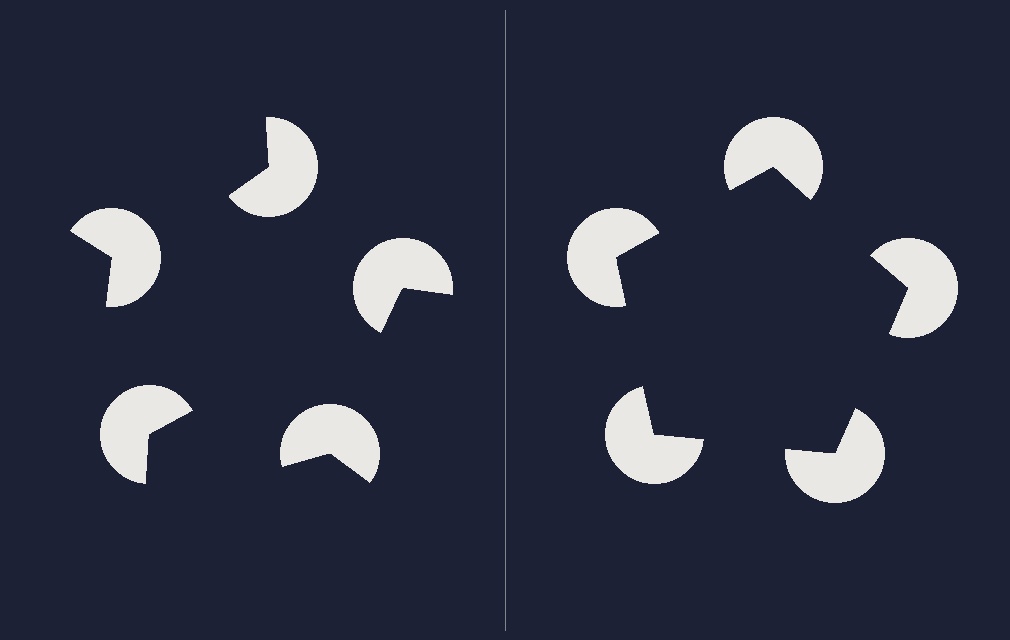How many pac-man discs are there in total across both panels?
10 — 5 on each side.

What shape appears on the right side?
An illusory pentagon.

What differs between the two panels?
The pac-man discs are positioned identically on both sides; only the wedge orientations differ. On the right they align to a pentagon; on the left they are misaligned.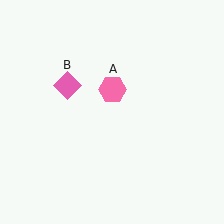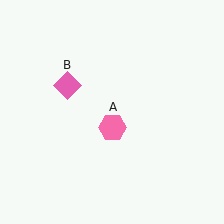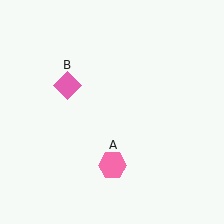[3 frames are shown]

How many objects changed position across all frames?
1 object changed position: pink hexagon (object A).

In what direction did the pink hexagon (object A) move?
The pink hexagon (object A) moved down.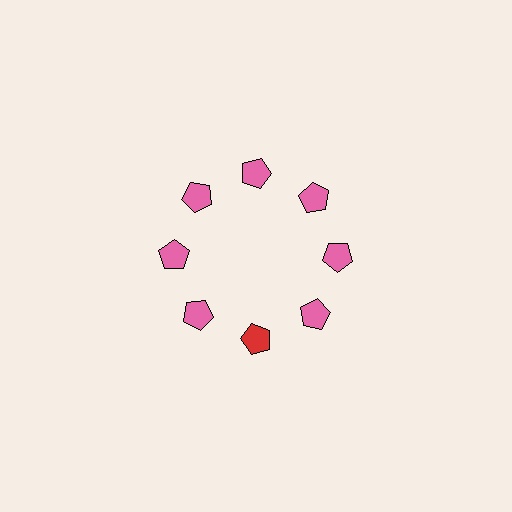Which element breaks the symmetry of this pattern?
The red pentagon at roughly the 6 o'clock position breaks the symmetry. All other shapes are pink pentagons.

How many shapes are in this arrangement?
There are 8 shapes arranged in a ring pattern.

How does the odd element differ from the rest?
It has a different color: red instead of pink.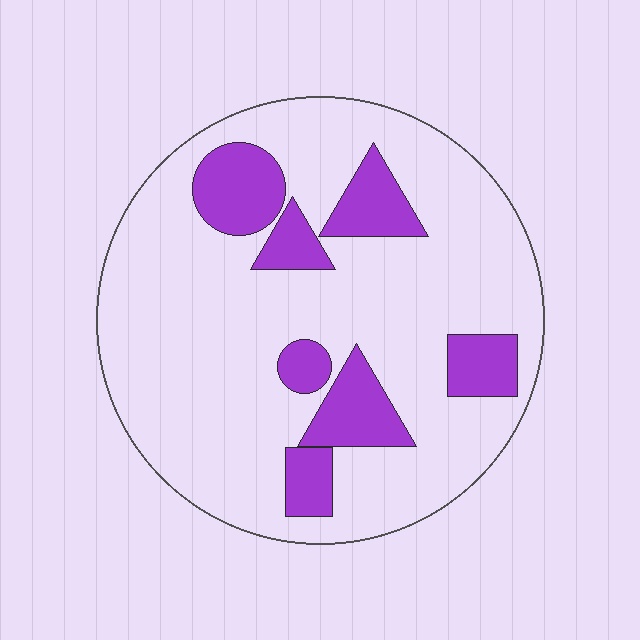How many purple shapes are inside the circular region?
7.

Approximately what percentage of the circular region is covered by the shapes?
Approximately 20%.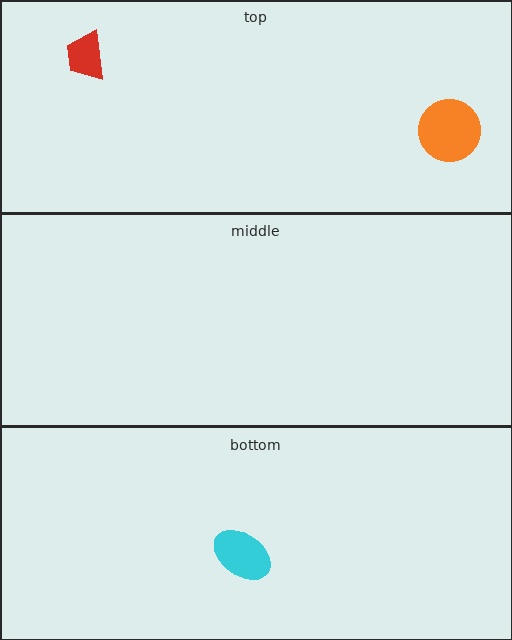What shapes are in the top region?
The orange circle, the red trapezoid.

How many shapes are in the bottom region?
1.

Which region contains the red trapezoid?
The top region.